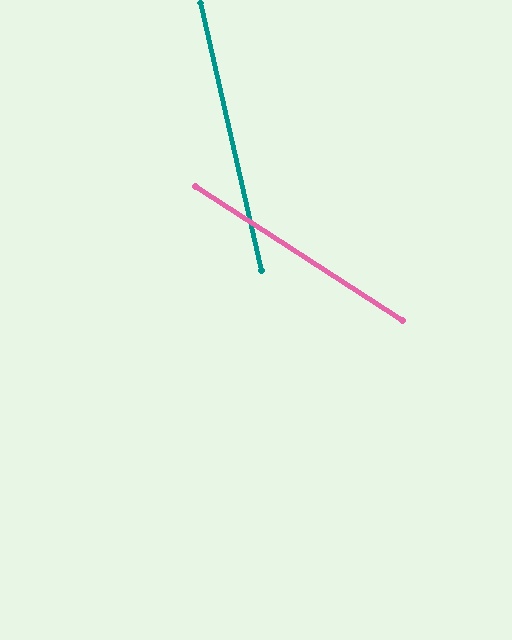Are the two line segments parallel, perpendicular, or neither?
Neither parallel nor perpendicular — they differ by about 44°.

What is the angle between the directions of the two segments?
Approximately 44 degrees.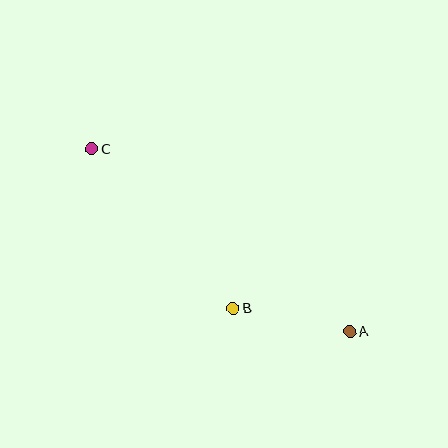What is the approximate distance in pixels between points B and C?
The distance between B and C is approximately 213 pixels.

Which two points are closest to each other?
Points A and B are closest to each other.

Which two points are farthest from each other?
Points A and C are farthest from each other.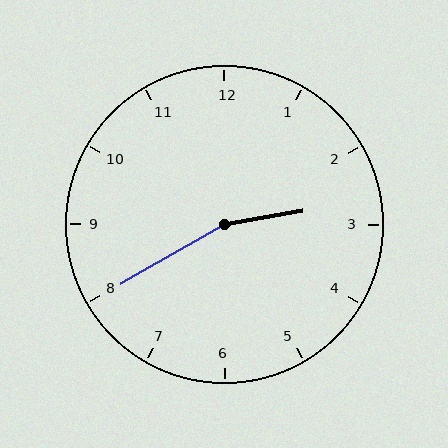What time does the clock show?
2:40.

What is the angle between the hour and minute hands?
Approximately 160 degrees.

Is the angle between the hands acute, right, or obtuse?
It is obtuse.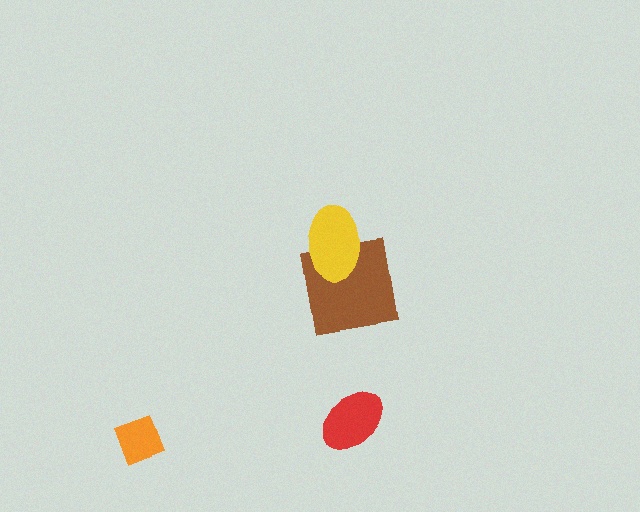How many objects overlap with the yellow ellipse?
1 object overlaps with the yellow ellipse.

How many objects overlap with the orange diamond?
0 objects overlap with the orange diamond.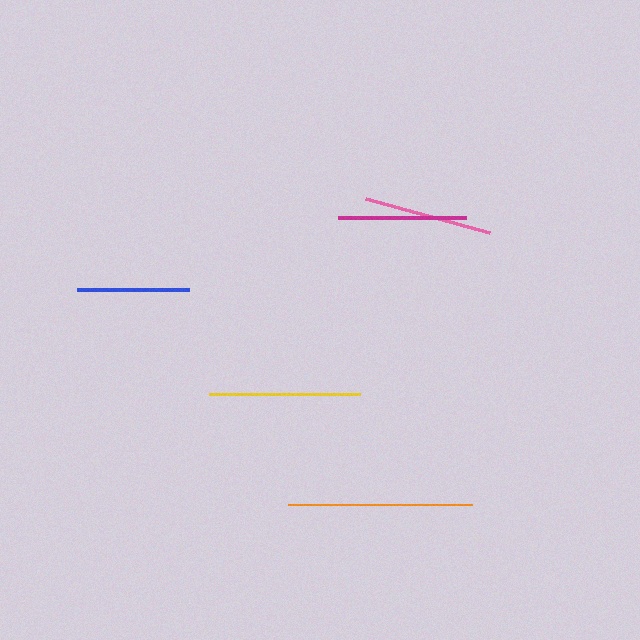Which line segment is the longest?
The orange line is the longest at approximately 184 pixels.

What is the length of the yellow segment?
The yellow segment is approximately 151 pixels long.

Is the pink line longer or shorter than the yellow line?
The yellow line is longer than the pink line.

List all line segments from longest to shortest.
From longest to shortest: orange, yellow, pink, magenta, blue.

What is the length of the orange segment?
The orange segment is approximately 184 pixels long.